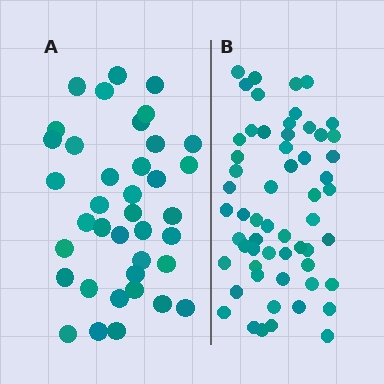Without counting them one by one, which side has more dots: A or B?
Region B (the right region) has more dots.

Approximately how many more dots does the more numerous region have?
Region B has approximately 20 more dots than region A.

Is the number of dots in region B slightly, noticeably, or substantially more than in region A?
Region B has substantially more. The ratio is roughly 1.5 to 1.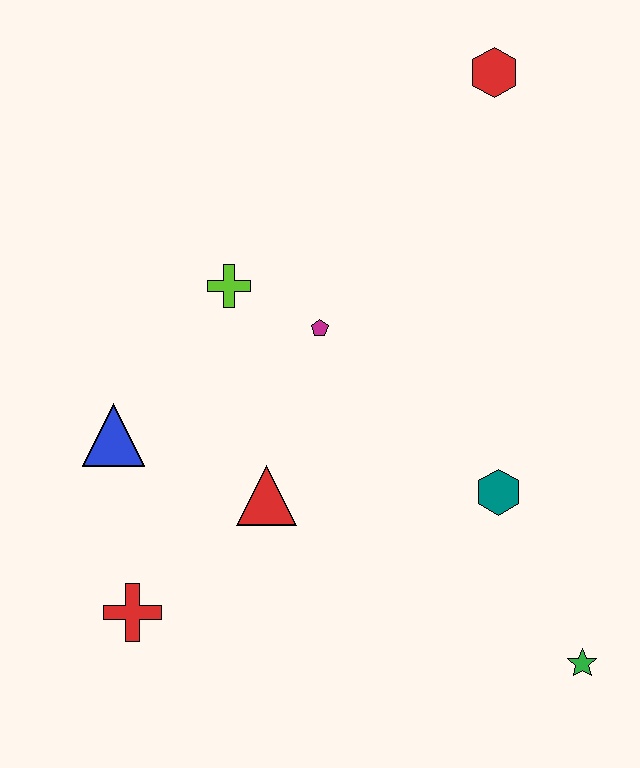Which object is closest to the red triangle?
The blue triangle is closest to the red triangle.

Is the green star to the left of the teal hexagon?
No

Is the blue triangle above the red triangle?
Yes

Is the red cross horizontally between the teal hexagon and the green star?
No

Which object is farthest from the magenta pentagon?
The green star is farthest from the magenta pentagon.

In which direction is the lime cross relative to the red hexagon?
The lime cross is to the left of the red hexagon.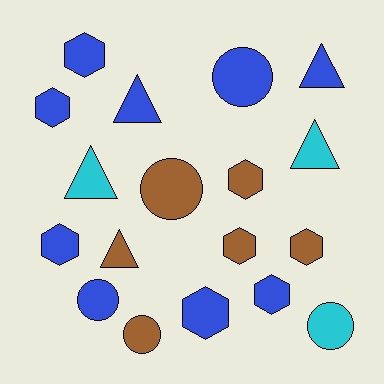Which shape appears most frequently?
Hexagon, with 8 objects.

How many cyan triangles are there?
There are 2 cyan triangles.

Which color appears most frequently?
Blue, with 9 objects.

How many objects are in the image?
There are 18 objects.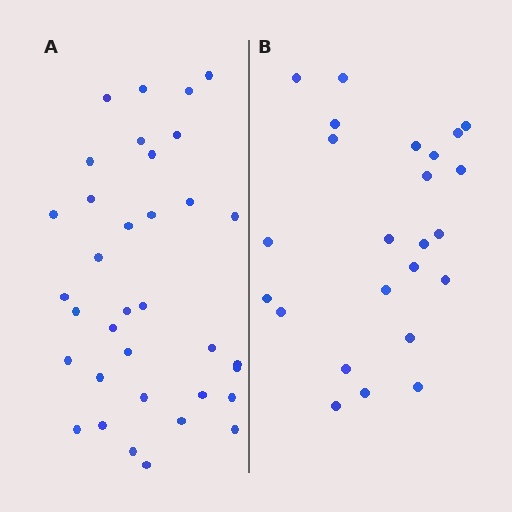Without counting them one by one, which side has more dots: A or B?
Region A (the left region) has more dots.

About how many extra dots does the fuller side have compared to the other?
Region A has roughly 12 or so more dots than region B.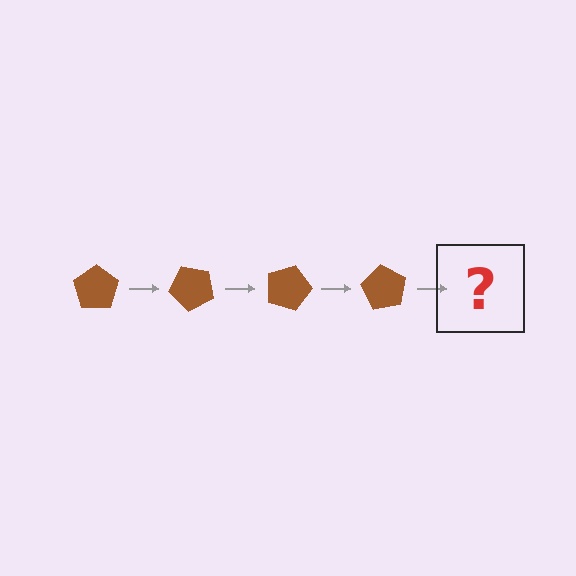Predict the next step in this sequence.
The next step is a brown pentagon rotated 180 degrees.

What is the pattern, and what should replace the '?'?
The pattern is that the pentagon rotates 45 degrees each step. The '?' should be a brown pentagon rotated 180 degrees.